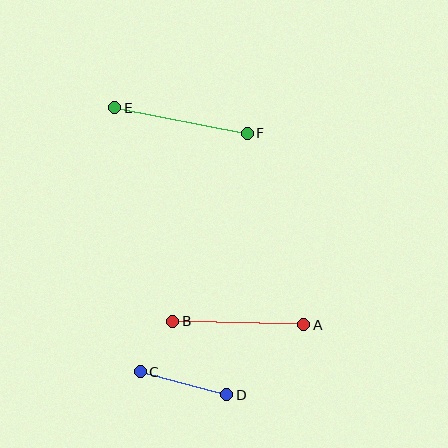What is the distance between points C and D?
The distance is approximately 90 pixels.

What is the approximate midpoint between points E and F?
The midpoint is at approximately (181, 121) pixels.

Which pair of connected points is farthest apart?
Points E and F are farthest apart.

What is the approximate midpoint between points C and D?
The midpoint is at approximately (183, 383) pixels.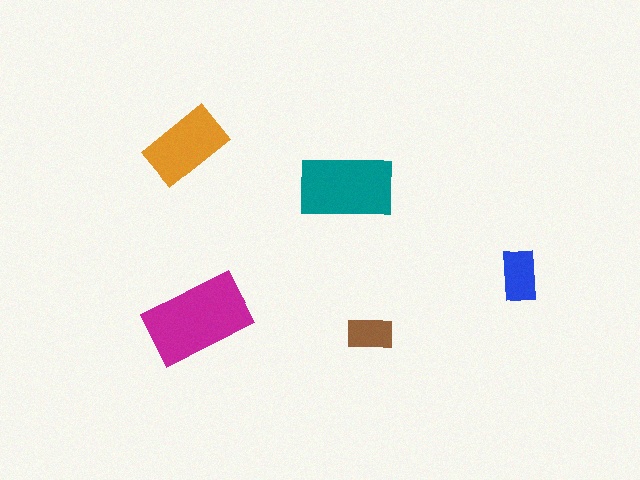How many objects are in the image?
There are 5 objects in the image.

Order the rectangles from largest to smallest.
the magenta one, the teal one, the orange one, the blue one, the brown one.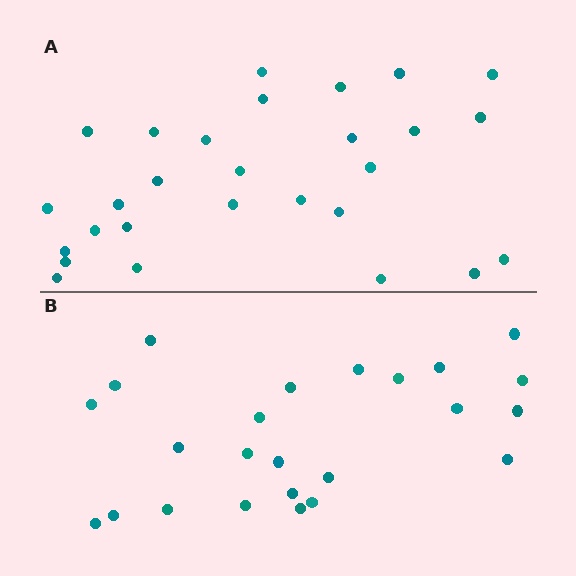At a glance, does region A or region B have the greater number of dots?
Region A (the top region) has more dots.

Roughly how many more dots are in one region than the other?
Region A has about 4 more dots than region B.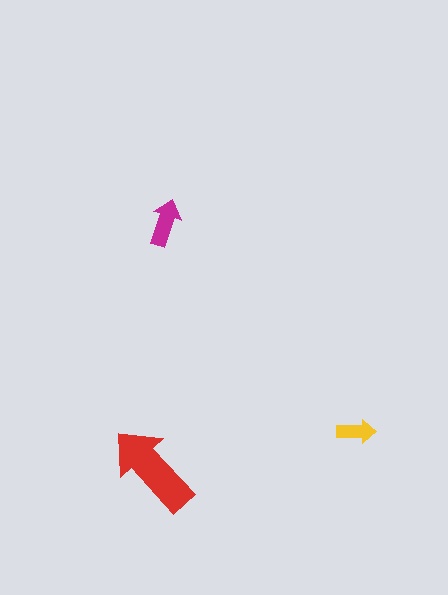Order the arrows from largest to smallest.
the red one, the magenta one, the yellow one.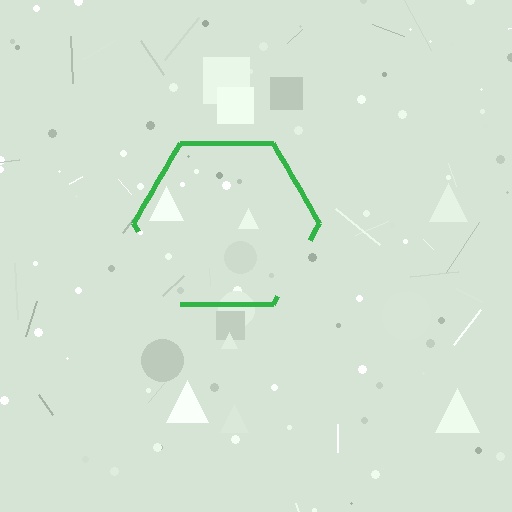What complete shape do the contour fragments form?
The contour fragments form a hexagon.